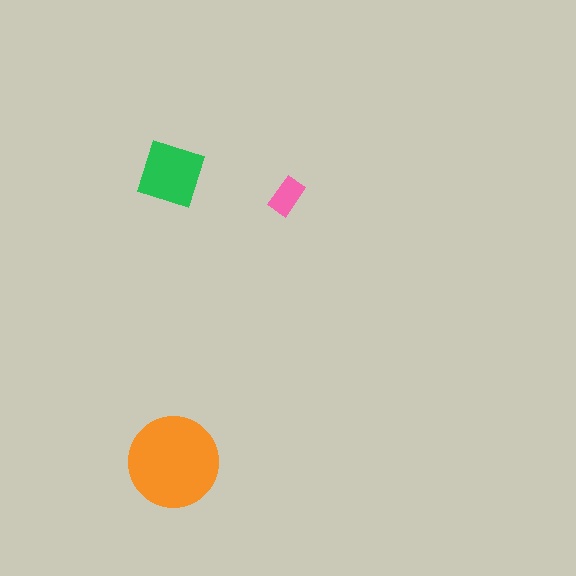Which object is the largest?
The orange circle.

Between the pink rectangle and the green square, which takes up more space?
The green square.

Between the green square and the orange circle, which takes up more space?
The orange circle.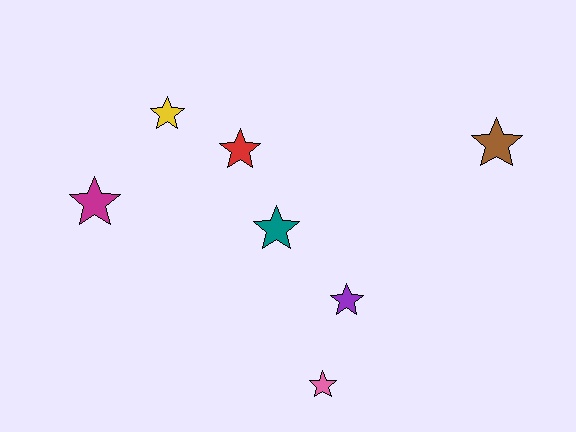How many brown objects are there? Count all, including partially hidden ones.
There is 1 brown object.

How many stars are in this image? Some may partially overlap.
There are 7 stars.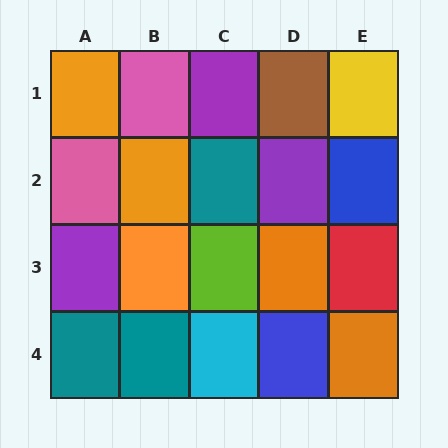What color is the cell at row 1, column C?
Purple.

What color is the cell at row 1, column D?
Brown.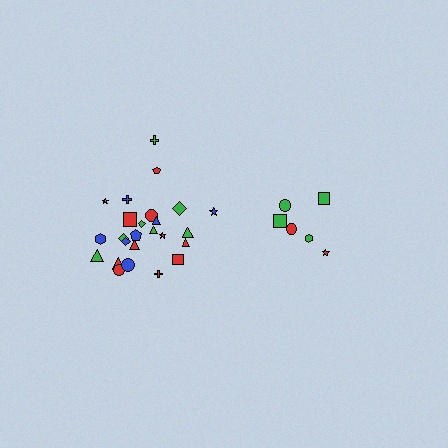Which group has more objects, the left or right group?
The left group.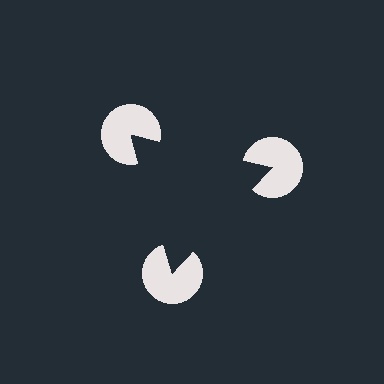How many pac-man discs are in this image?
There are 3 — one at each vertex of the illusory triangle.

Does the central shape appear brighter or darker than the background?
It typically appears slightly darker than the background, even though no actual brightness change is drawn.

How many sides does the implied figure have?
3 sides.